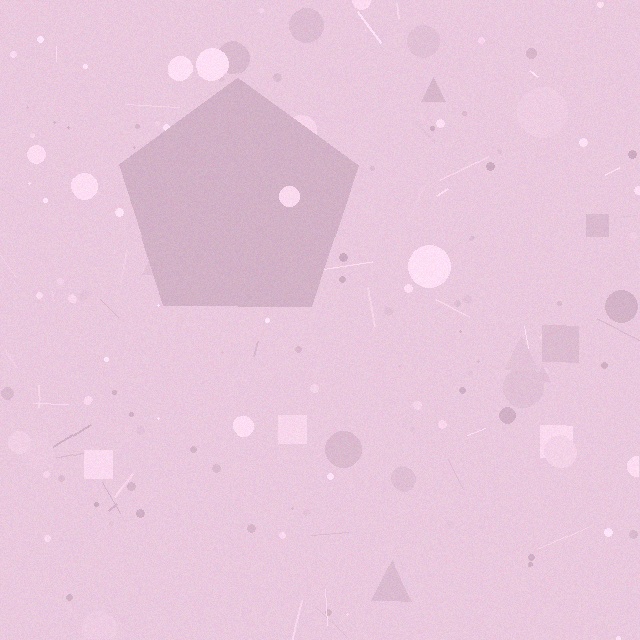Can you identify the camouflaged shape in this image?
The camouflaged shape is a pentagon.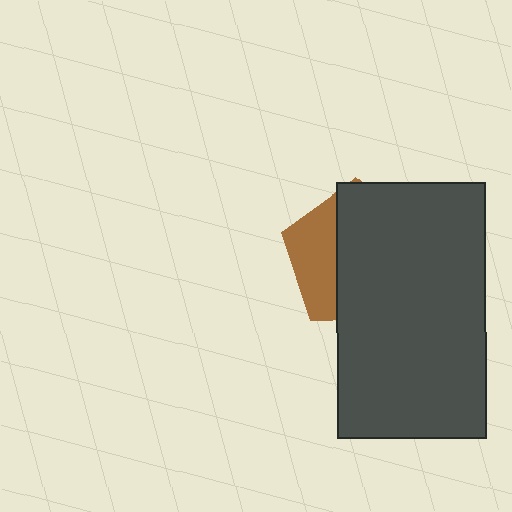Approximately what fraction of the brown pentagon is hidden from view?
Roughly 69% of the brown pentagon is hidden behind the dark gray rectangle.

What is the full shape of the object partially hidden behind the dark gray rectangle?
The partially hidden object is a brown pentagon.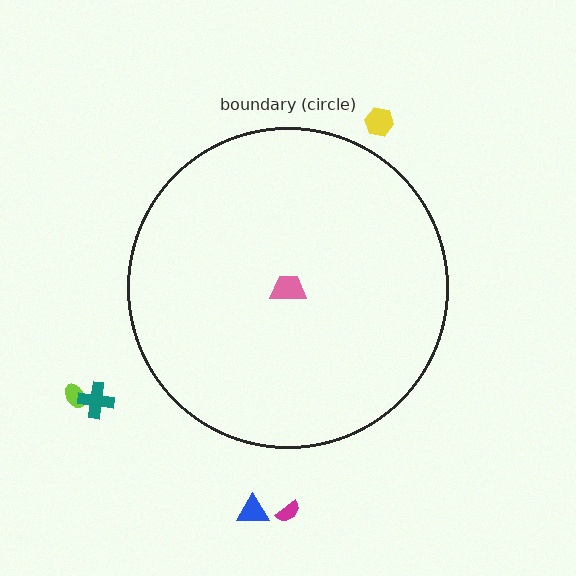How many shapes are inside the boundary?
1 inside, 5 outside.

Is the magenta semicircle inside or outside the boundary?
Outside.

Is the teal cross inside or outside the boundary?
Outside.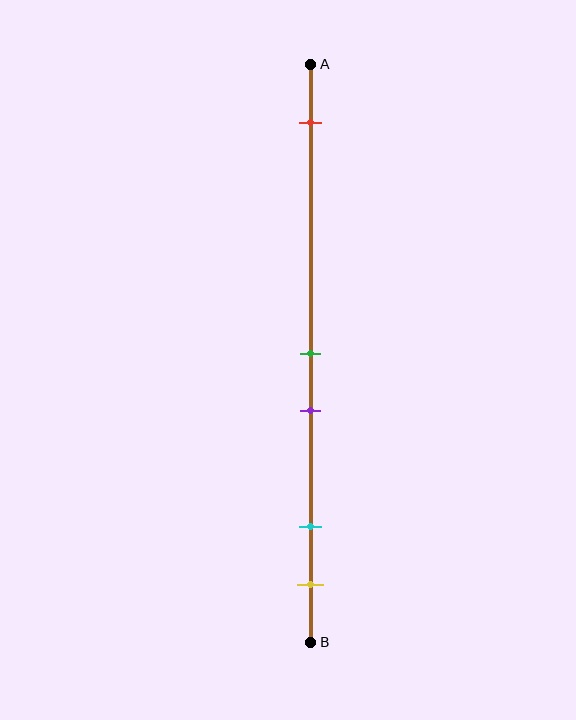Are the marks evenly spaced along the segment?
No, the marks are not evenly spaced.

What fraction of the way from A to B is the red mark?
The red mark is approximately 10% (0.1) of the way from A to B.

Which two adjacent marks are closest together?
The green and purple marks are the closest adjacent pair.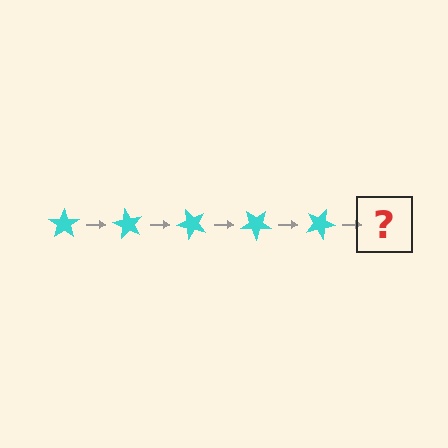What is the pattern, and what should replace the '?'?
The pattern is that the star rotates 60 degrees each step. The '?' should be a cyan star rotated 300 degrees.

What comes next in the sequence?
The next element should be a cyan star rotated 300 degrees.